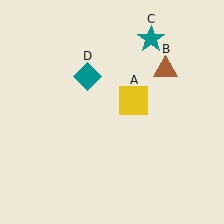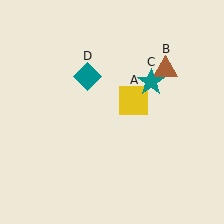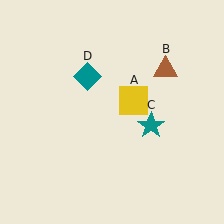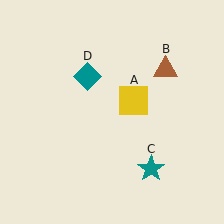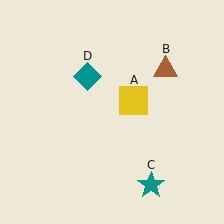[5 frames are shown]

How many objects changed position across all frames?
1 object changed position: teal star (object C).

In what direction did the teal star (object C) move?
The teal star (object C) moved down.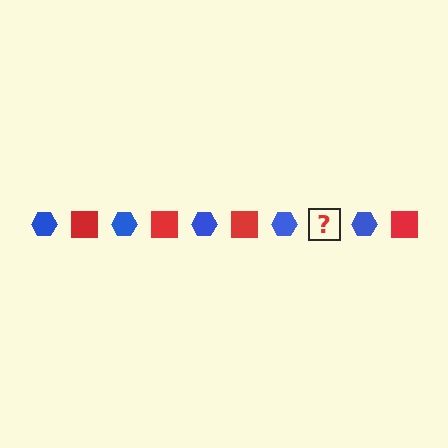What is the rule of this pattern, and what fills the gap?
The rule is that the pattern alternates between blue hexagon and red square. The gap should be filled with a red square.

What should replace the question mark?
The question mark should be replaced with a red square.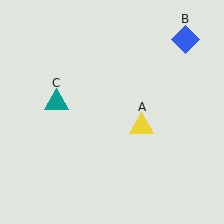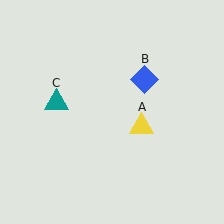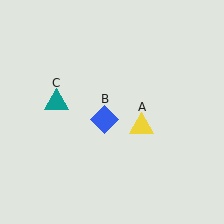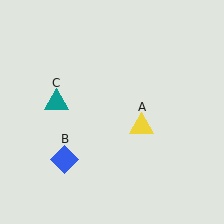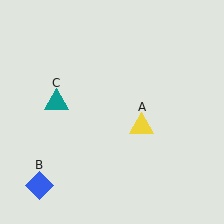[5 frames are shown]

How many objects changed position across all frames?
1 object changed position: blue diamond (object B).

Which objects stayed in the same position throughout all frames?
Yellow triangle (object A) and teal triangle (object C) remained stationary.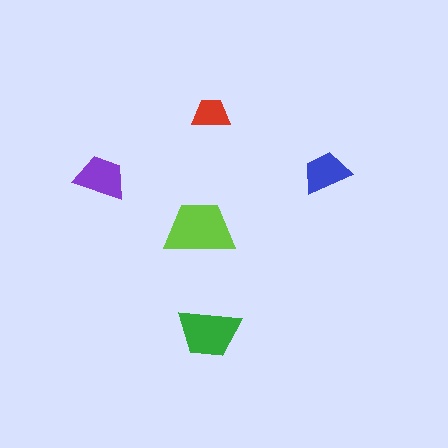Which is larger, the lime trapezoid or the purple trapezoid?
The lime one.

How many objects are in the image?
There are 5 objects in the image.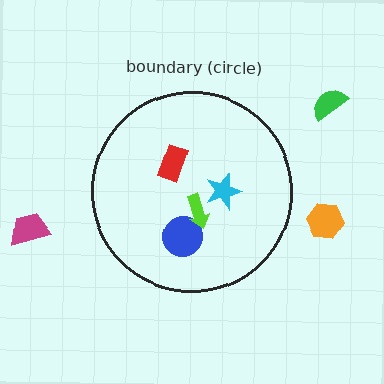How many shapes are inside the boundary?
4 inside, 3 outside.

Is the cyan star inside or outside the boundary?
Inside.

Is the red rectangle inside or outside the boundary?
Inside.